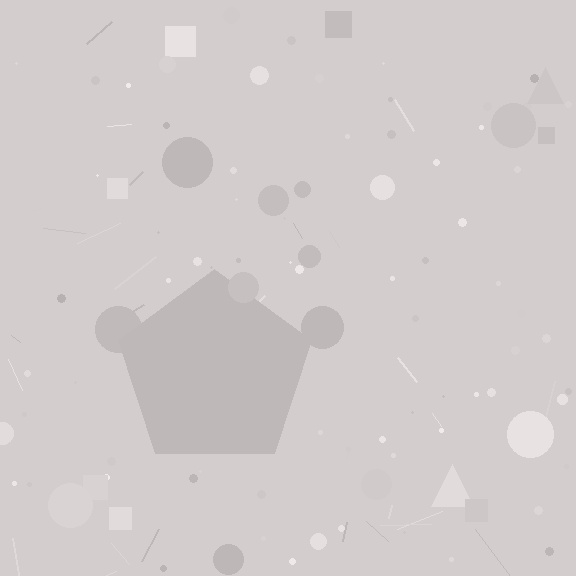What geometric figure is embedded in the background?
A pentagon is embedded in the background.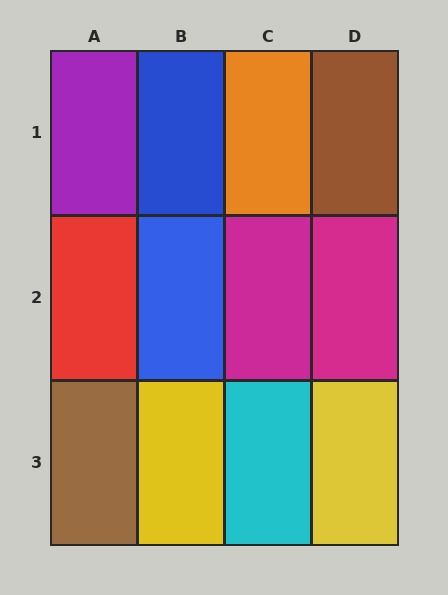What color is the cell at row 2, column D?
Magenta.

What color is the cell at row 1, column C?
Orange.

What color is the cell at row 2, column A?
Red.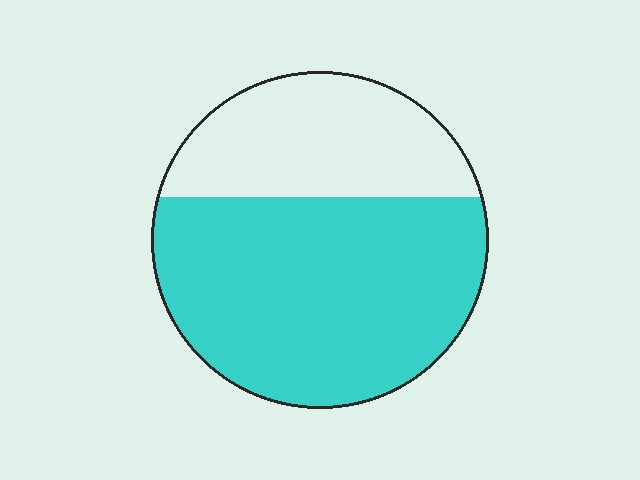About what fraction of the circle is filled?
About two thirds (2/3).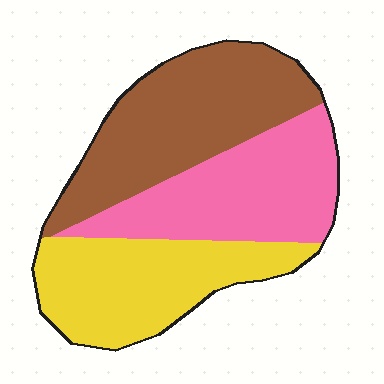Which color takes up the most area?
Brown, at roughly 35%.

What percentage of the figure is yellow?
Yellow covers 31% of the figure.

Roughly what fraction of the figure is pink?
Pink takes up about one third (1/3) of the figure.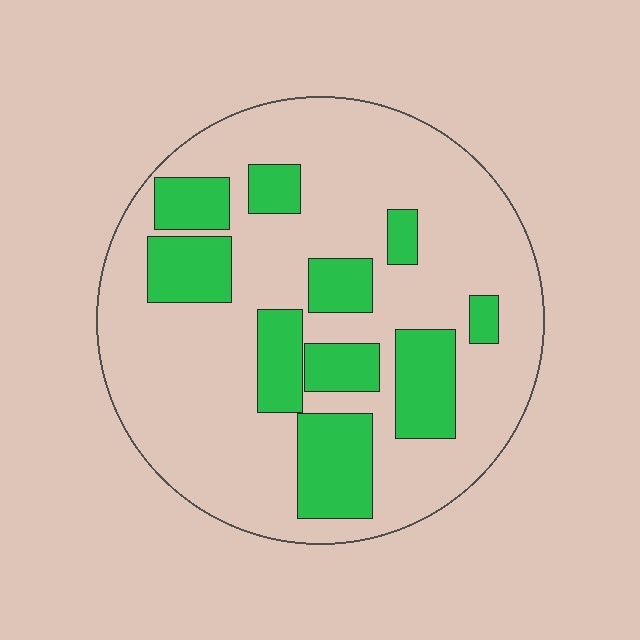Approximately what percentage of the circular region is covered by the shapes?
Approximately 25%.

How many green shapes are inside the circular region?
10.